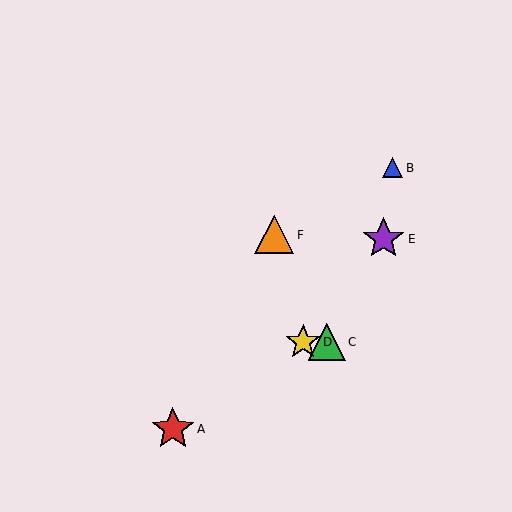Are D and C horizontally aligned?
Yes, both are at y≈342.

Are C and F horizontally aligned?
No, C is at y≈342 and F is at y≈235.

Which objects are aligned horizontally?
Objects C, D are aligned horizontally.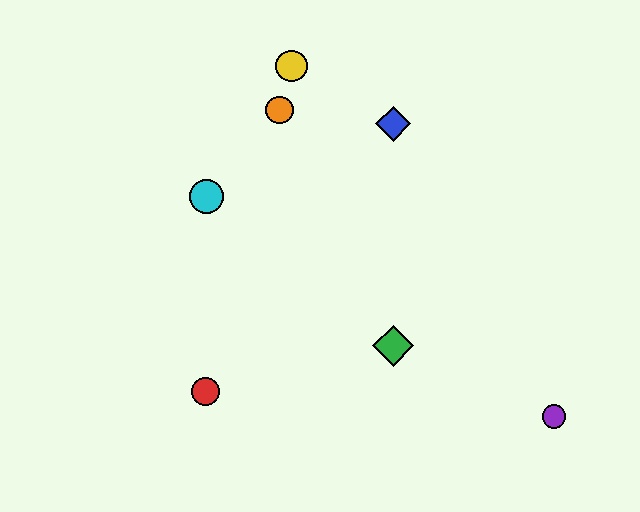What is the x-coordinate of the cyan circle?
The cyan circle is at x≈207.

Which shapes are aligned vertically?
The blue diamond, the green diamond are aligned vertically.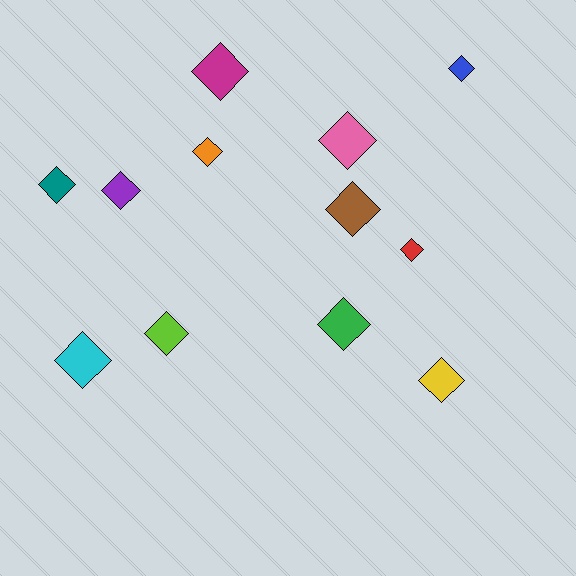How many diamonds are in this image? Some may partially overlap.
There are 12 diamonds.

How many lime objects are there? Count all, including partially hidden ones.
There is 1 lime object.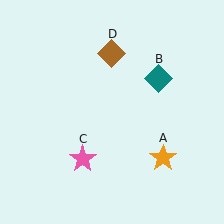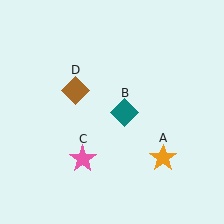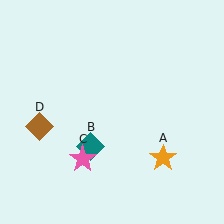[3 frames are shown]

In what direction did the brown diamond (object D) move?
The brown diamond (object D) moved down and to the left.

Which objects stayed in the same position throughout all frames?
Orange star (object A) and pink star (object C) remained stationary.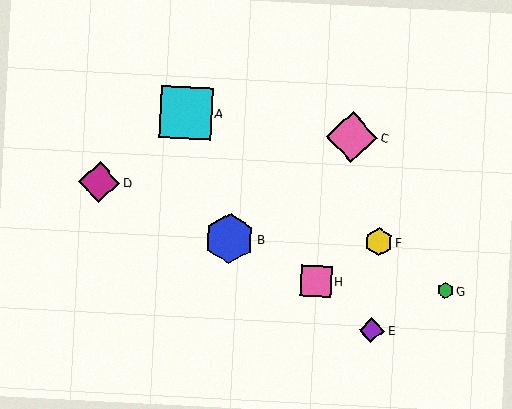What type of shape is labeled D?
Shape D is a magenta diamond.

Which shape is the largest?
The cyan square (labeled A) is the largest.